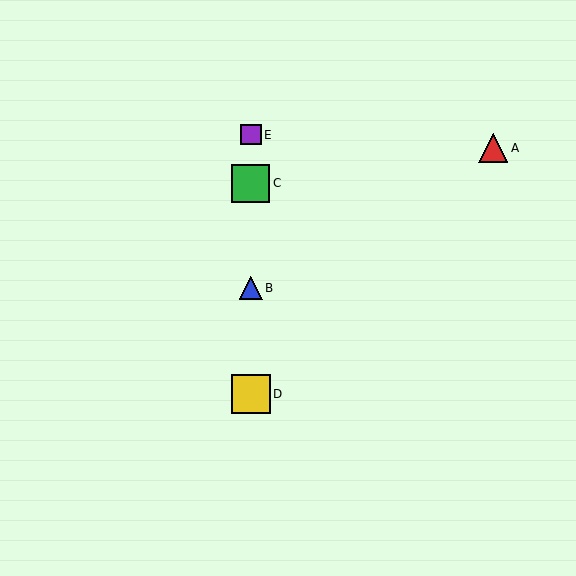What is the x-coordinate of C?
Object C is at x≈251.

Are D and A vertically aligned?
No, D is at x≈251 and A is at x≈493.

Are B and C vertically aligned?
Yes, both are at x≈251.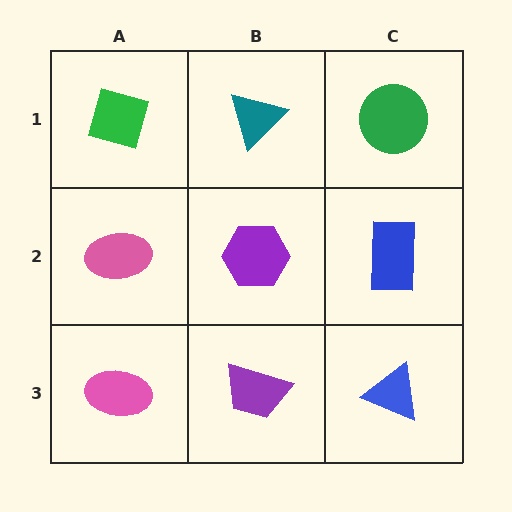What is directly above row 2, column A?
A green square.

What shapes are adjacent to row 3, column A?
A pink ellipse (row 2, column A), a purple trapezoid (row 3, column B).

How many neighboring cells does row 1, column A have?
2.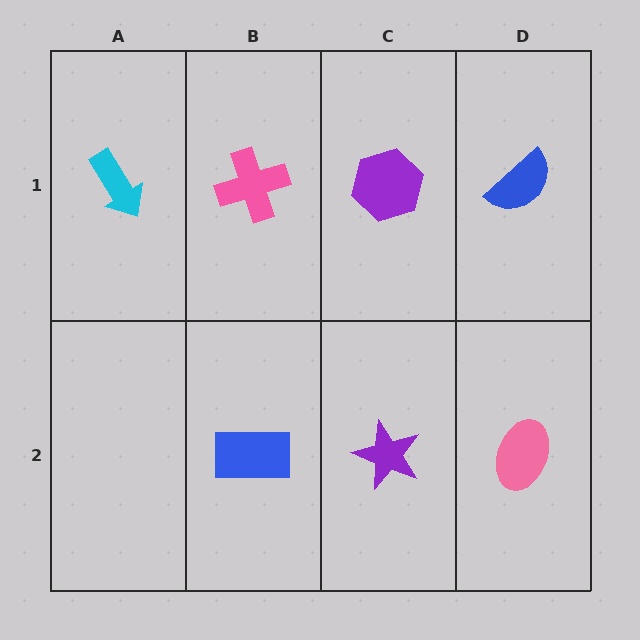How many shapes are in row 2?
3 shapes.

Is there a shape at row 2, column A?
No, that cell is empty.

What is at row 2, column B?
A blue rectangle.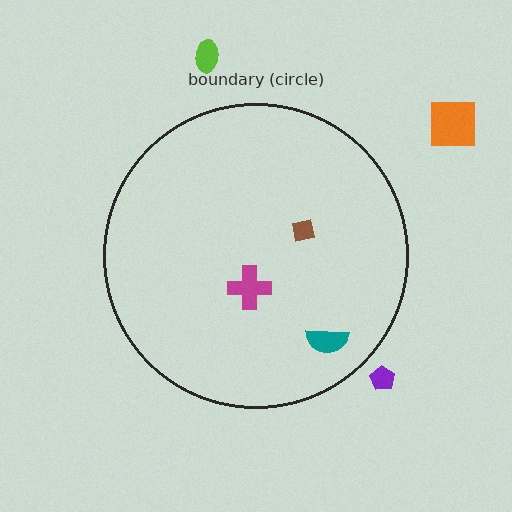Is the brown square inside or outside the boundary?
Inside.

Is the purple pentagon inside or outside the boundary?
Outside.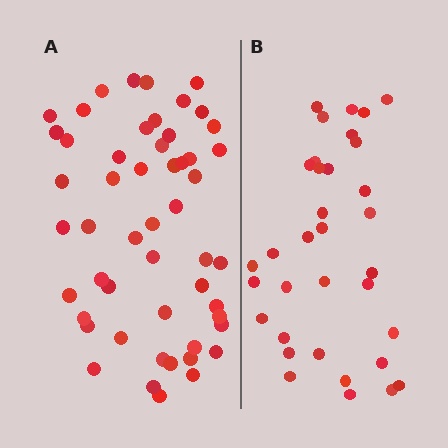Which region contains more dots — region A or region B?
Region A (the left region) has more dots.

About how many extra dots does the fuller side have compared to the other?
Region A has approximately 20 more dots than region B.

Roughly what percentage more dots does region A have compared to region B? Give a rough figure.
About 55% more.